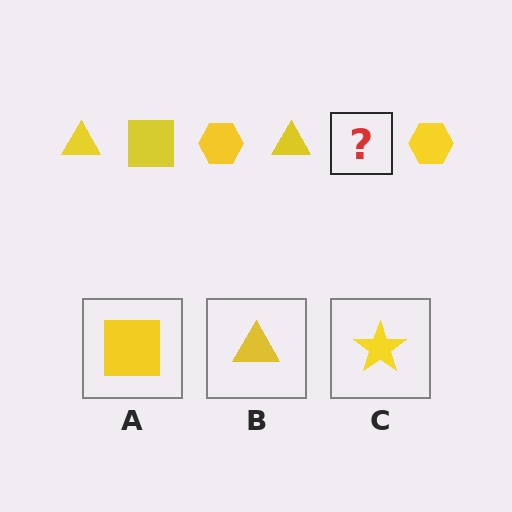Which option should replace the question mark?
Option A.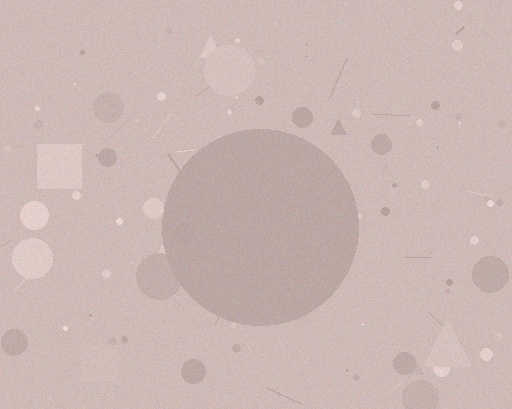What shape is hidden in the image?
A circle is hidden in the image.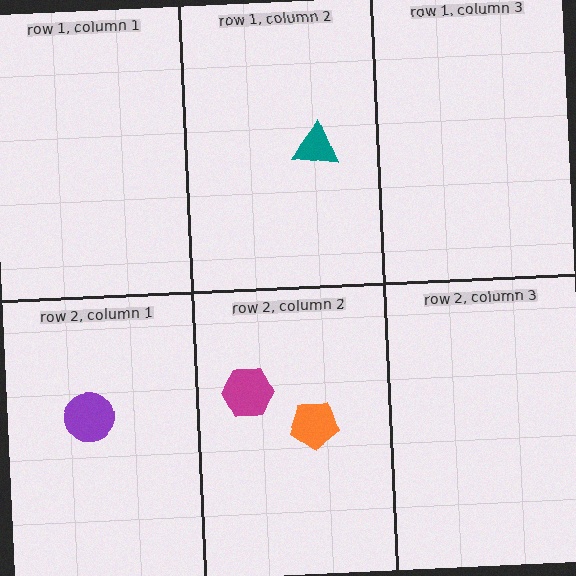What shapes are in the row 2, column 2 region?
The magenta hexagon, the orange pentagon.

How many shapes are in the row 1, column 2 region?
1.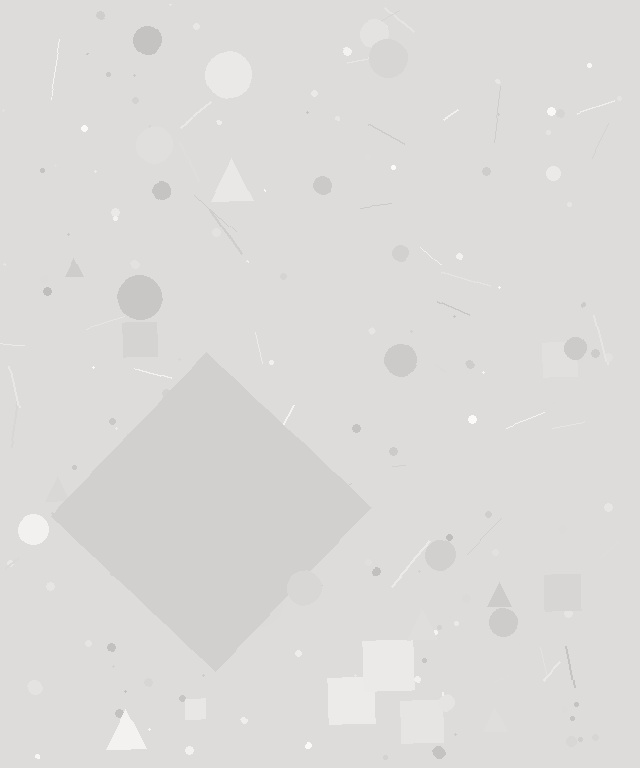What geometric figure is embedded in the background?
A diamond is embedded in the background.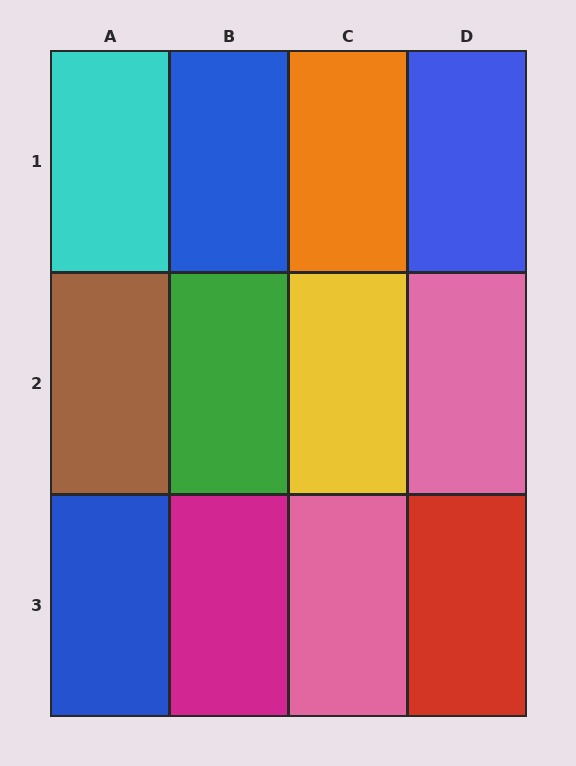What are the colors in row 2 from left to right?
Brown, green, yellow, pink.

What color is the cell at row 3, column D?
Red.